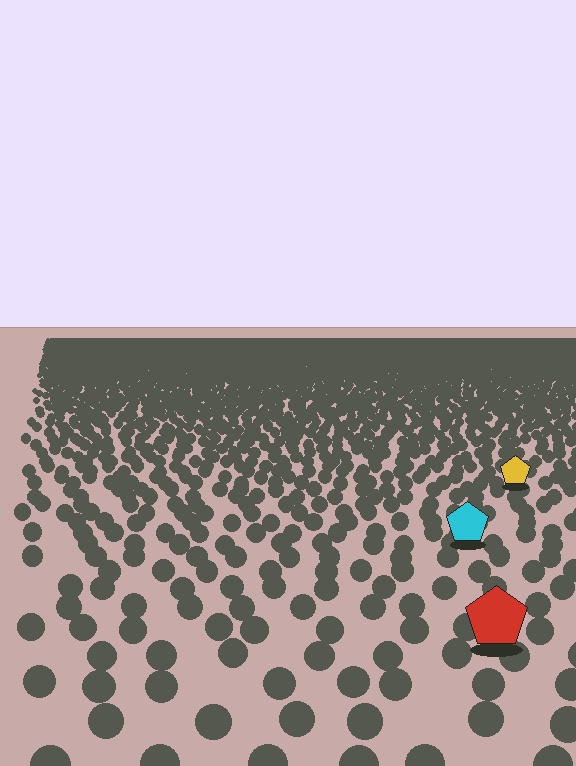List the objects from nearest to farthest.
From nearest to farthest: the red pentagon, the cyan pentagon, the yellow pentagon.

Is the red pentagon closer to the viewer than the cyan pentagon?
Yes. The red pentagon is closer — you can tell from the texture gradient: the ground texture is coarser near it.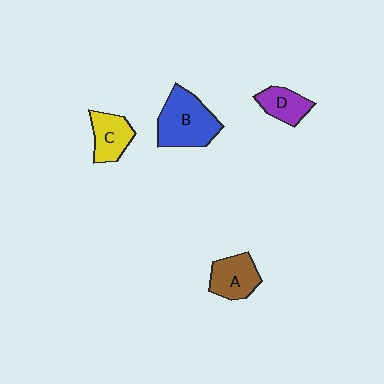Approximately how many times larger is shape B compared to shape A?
Approximately 1.5 times.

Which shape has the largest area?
Shape B (blue).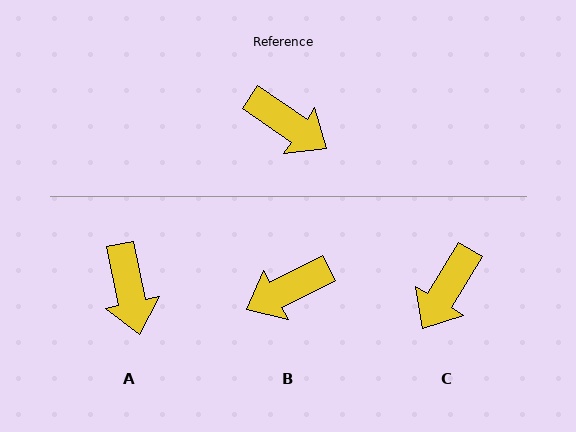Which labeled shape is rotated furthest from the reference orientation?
B, about 119 degrees away.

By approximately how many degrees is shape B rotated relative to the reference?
Approximately 119 degrees clockwise.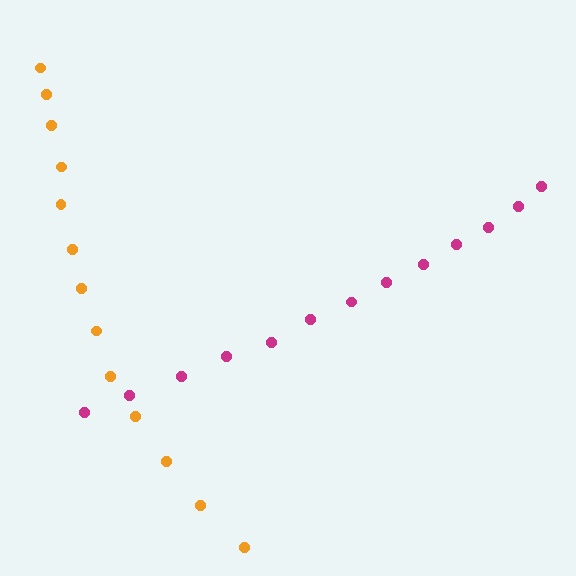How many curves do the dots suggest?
There are 2 distinct paths.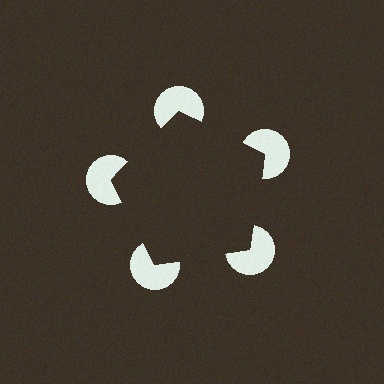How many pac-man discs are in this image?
There are 5 — one at each vertex of the illusory pentagon.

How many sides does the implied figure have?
5 sides.